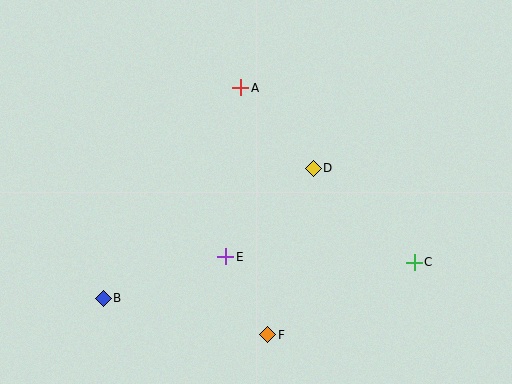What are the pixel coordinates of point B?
Point B is at (103, 298).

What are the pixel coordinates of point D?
Point D is at (313, 168).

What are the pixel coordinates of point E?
Point E is at (226, 257).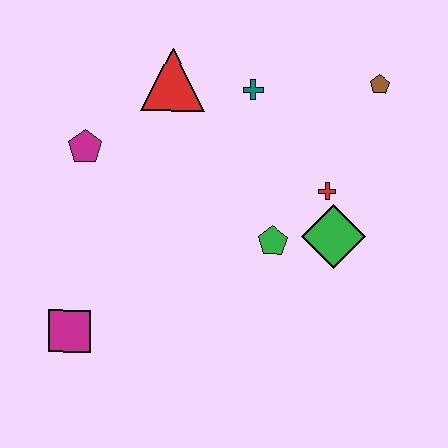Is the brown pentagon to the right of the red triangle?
Yes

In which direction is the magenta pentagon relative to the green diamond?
The magenta pentagon is to the left of the green diamond.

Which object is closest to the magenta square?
The magenta pentagon is closest to the magenta square.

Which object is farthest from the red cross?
The magenta square is farthest from the red cross.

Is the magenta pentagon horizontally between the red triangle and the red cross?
No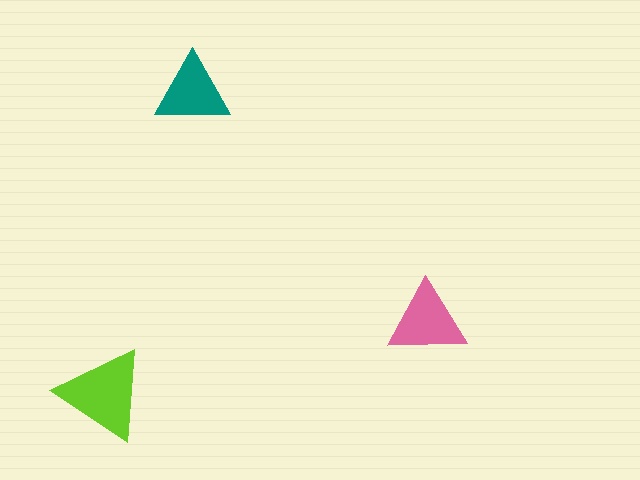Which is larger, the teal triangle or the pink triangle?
The pink one.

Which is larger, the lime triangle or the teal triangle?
The lime one.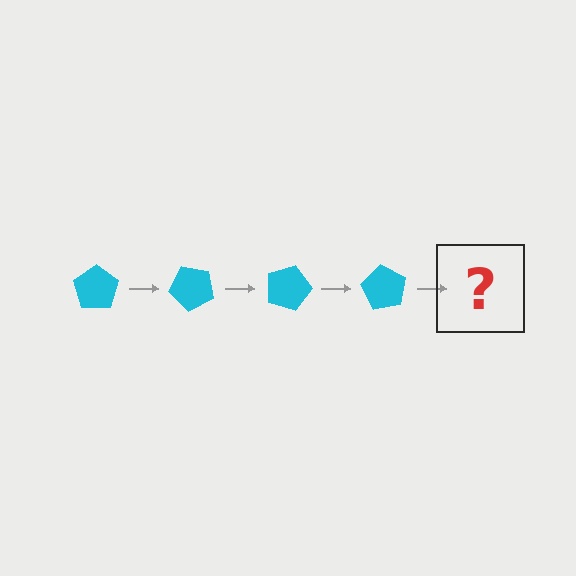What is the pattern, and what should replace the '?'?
The pattern is that the pentagon rotates 45 degrees each step. The '?' should be a cyan pentagon rotated 180 degrees.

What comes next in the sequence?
The next element should be a cyan pentagon rotated 180 degrees.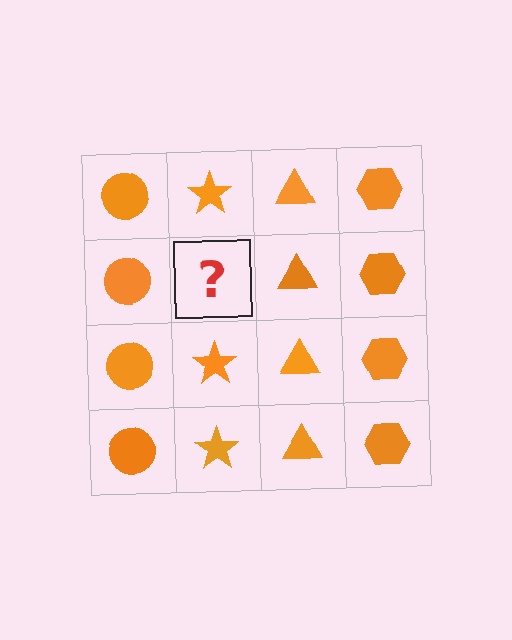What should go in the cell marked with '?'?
The missing cell should contain an orange star.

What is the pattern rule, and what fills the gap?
The rule is that each column has a consistent shape. The gap should be filled with an orange star.